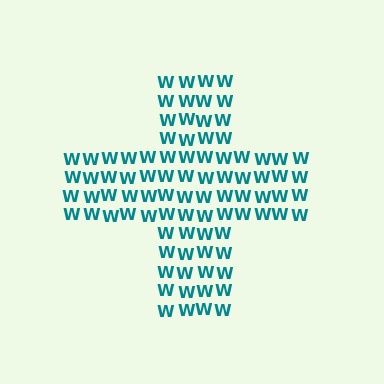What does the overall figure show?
The overall figure shows a cross.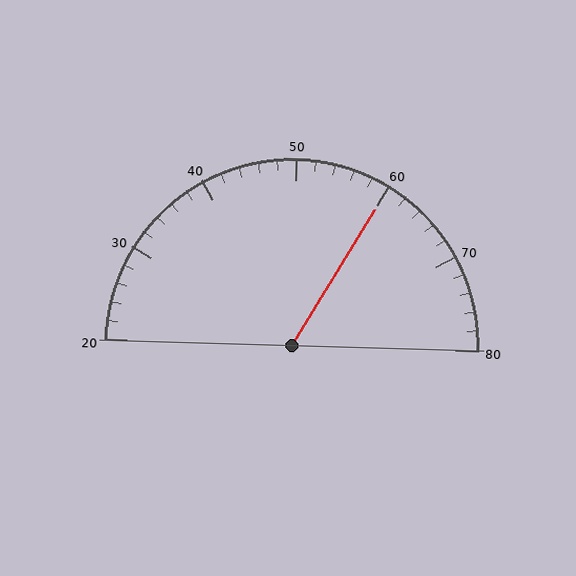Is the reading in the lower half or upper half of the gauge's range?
The reading is in the upper half of the range (20 to 80).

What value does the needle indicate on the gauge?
The needle indicates approximately 60.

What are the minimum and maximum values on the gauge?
The gauge ranges from 20 to 80.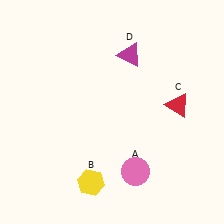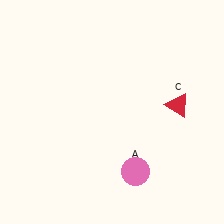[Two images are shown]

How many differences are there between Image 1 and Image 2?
There are 2 differences between the two images.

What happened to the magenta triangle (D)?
The magenta triangle (D) was removed in Image 2. It was in the top-right area of Image 1.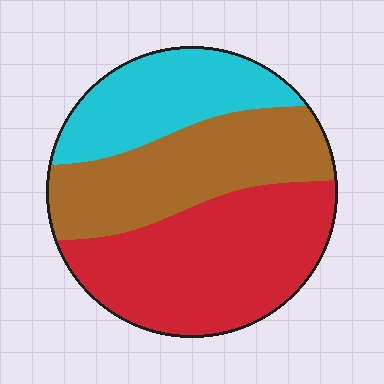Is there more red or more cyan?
Red.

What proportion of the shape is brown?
Brown covers roughly 35% of the shape.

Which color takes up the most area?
Red, at roughly 45%.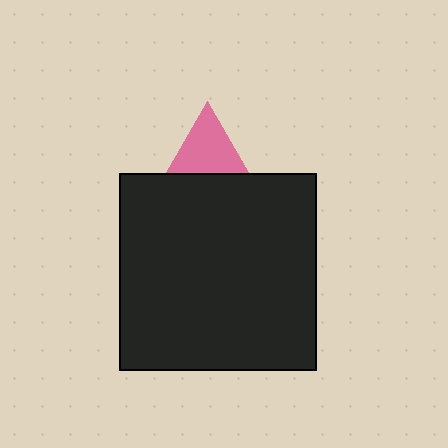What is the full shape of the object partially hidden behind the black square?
The partially hidden object is a pink triangle.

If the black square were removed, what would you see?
You would see the complete pink triangle.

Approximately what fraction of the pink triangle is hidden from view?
Roughly 53% of the pink triangle is hidden behind the black square.